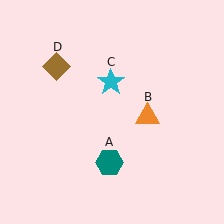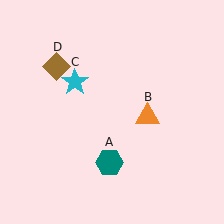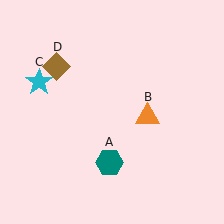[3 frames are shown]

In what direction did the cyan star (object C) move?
The cyan star (object C) moved left.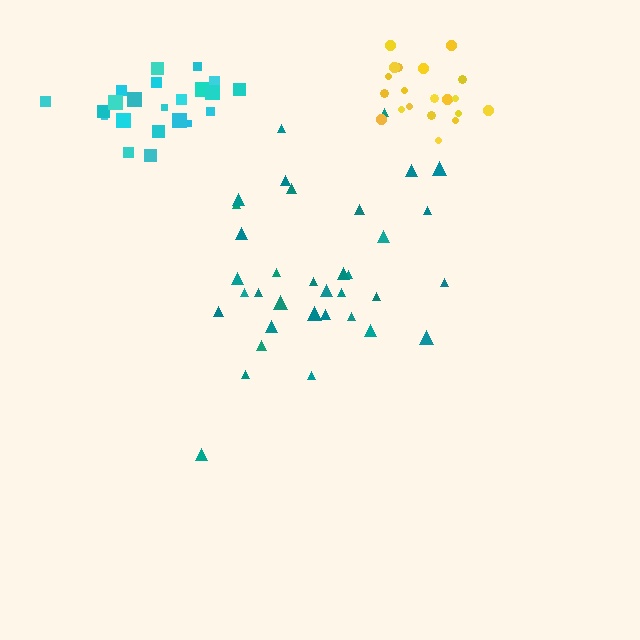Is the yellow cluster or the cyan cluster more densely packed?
Yellow.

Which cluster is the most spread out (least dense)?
Teal.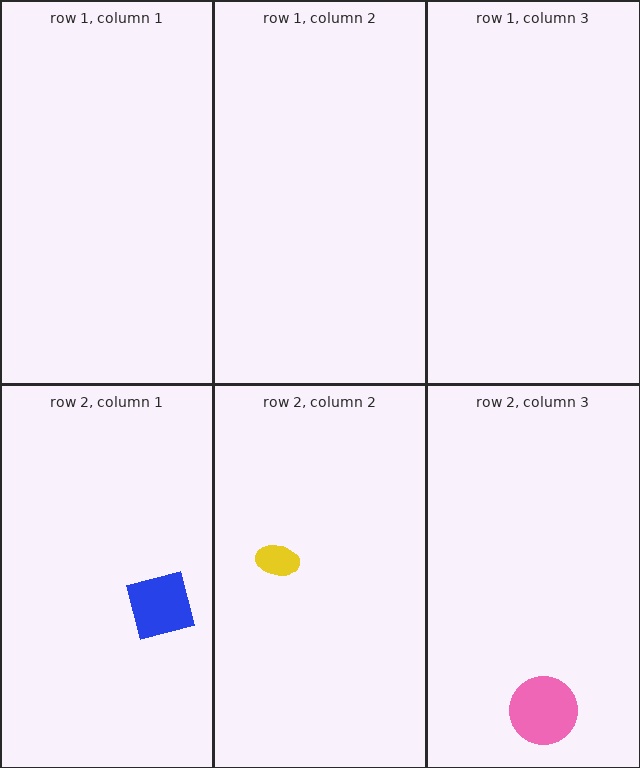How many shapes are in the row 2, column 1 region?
1.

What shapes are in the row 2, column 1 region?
The blue square.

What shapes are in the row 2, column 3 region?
The pink circle.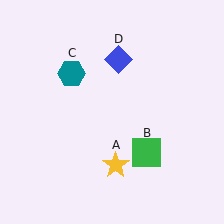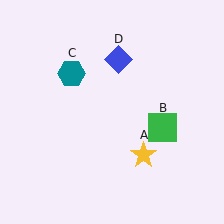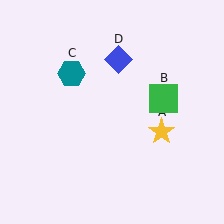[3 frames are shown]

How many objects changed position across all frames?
2 objects changed position: yellow star (object A), green square (object B).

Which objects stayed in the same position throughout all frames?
Teal hexagon (object C) and blue diamond (object D) remained stationary.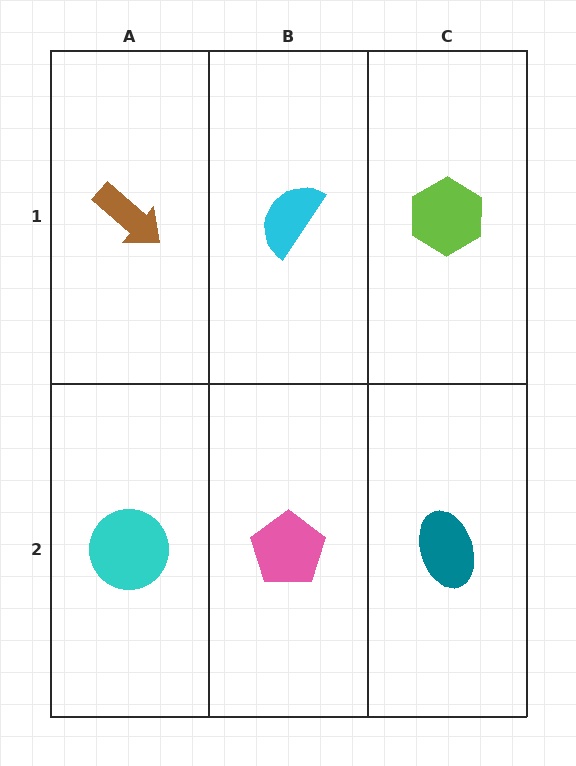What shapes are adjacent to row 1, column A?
A cyan circle (row 2, column A), a cyan semicircle (row 1, column B).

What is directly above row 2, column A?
A brown arrow.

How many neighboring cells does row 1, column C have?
2.